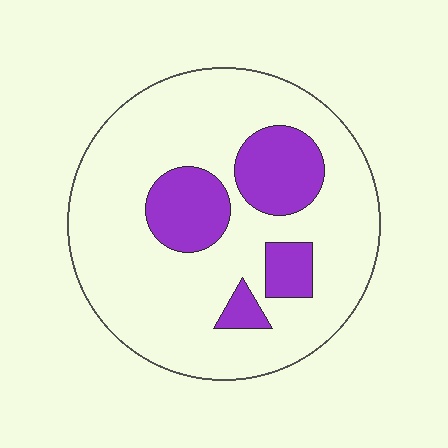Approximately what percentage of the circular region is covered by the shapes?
Approximately 20%.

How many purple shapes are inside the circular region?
4.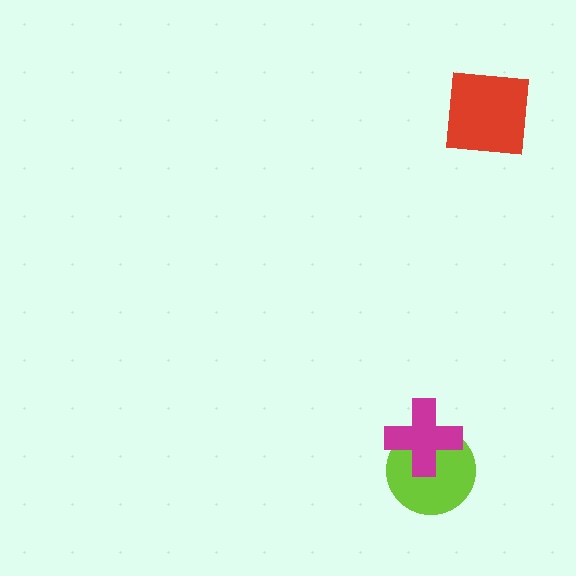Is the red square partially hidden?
No, no other shape covers it.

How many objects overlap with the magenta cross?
1 object overlaps with the magenta cross.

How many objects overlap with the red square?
0 objects overlap with the red square.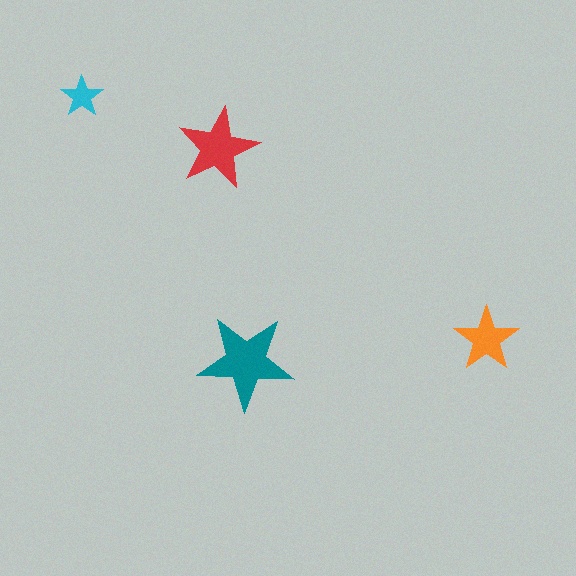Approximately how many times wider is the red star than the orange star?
About 1.5 times wider.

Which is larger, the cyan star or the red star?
The red one.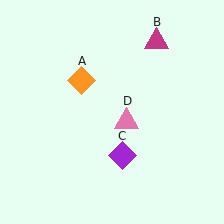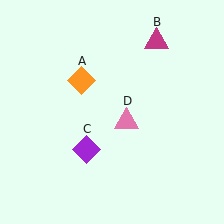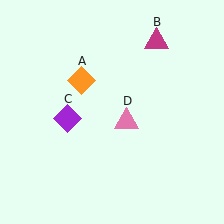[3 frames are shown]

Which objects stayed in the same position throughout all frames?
Orange diamond (object A) and magenta triangle (object B) and pink triangle (object D) remained stationary.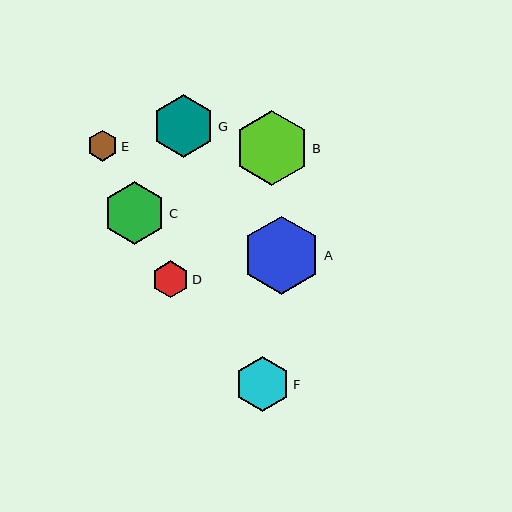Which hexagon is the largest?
Hexagon A is the largest with a size of approximately 78 pixels.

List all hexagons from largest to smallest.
From largest to smallest: A, B, C, G, F, D, E.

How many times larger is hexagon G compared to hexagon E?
Hexagon G is approximately 2.0 times the size of hexagon E.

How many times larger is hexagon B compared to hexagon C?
Hexagon B is approximately 1.2 times the size of hexagon C.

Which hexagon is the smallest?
Hexagon E is the smallest with a size of approximately 31 pixels.